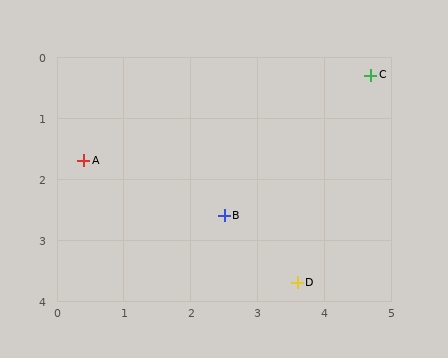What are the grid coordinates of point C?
Point C is at approximately (4.7, 0.3).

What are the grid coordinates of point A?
Point A is at approximately (0.4, 1.7).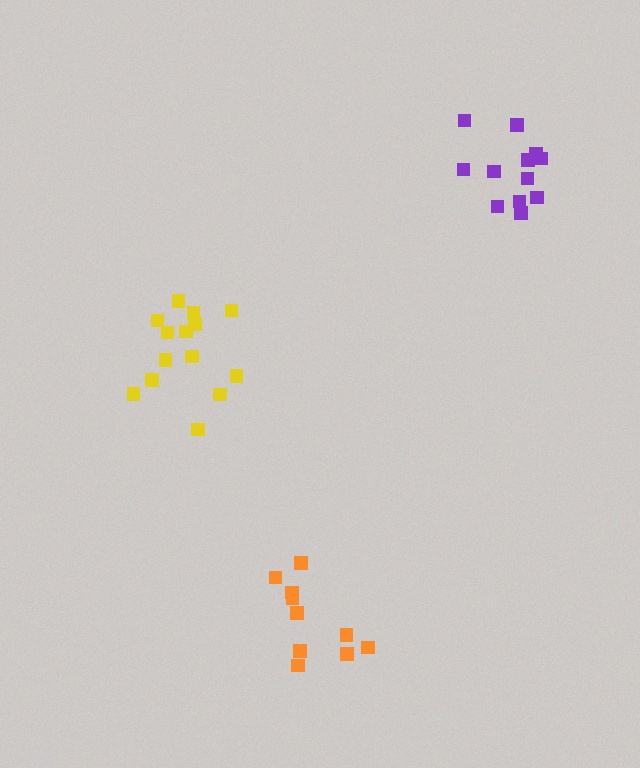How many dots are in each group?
Group 1: 10 dots, Group 2: 12 dots, Group 3: 14 dots (36 total).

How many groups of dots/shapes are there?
There are 3 groups.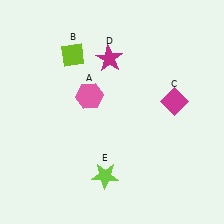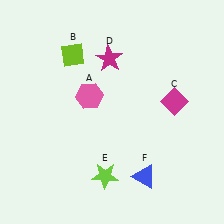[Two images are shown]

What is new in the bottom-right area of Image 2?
A blue triangle (F) was added in the bottom-right area of Image 2.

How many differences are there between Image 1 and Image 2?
There is 1 difference between the two images.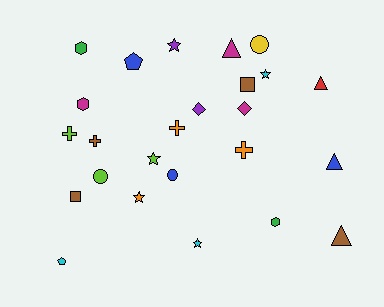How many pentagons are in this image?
There are 2 pentagons.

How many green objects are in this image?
There are 2 green objects.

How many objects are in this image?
There are 25 objects.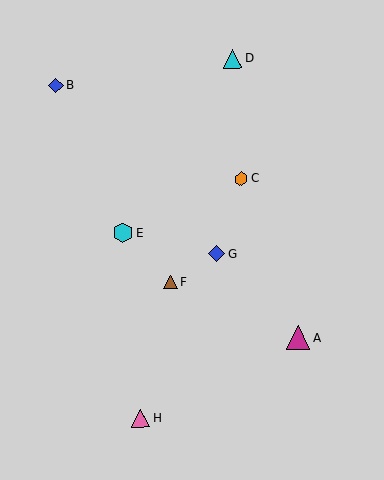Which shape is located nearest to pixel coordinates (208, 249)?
The blue diamond (labeled G) at (217, 254) is nearest to that location.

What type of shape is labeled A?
Shape A is a magenta triangle.